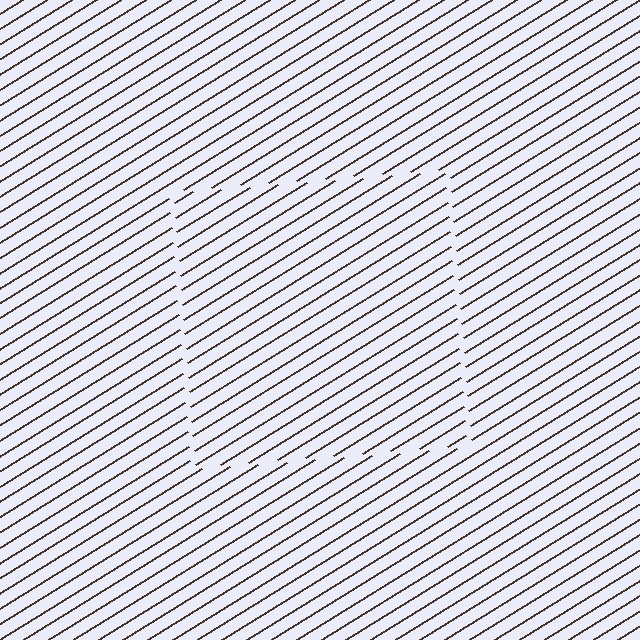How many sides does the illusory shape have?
4 sides — the line-ends trace a square.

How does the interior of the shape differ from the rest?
The interior of the shape contains the same grating, shifted by half a period — the contour is defined by the phase discontinuity where line-ends from the inner and outer gratings abut.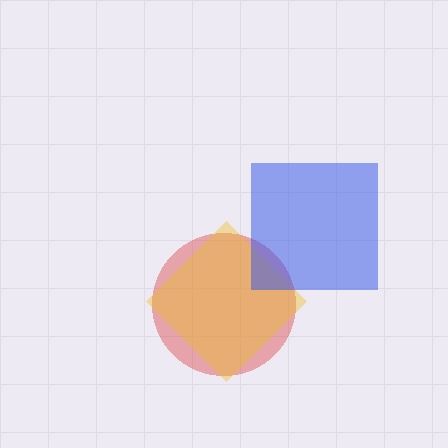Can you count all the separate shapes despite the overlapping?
Yes, there are 3 separate shapes.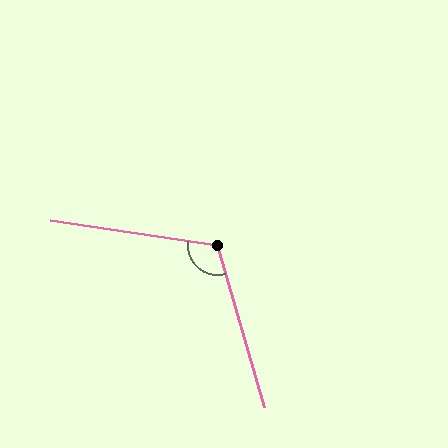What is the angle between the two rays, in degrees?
Approximately 115 degrees.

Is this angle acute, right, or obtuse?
It is obtuse.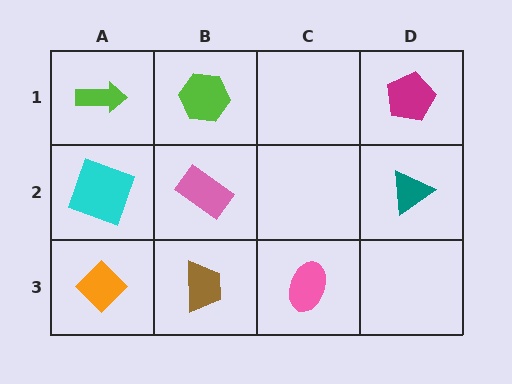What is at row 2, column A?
A cyan square.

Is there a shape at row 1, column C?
No, that cell is empty.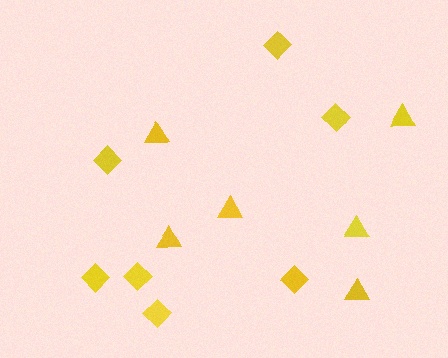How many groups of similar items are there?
There are 2 groups: one group of triangles (6) and one group of diamonds (7).